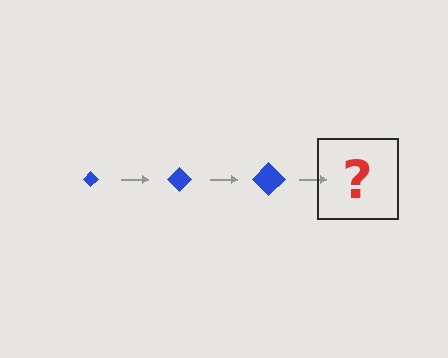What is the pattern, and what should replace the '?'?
The pattern is that the diamond gets progressively larger each step. The '?' should be a blue diamond, larger than the previous one.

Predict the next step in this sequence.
The next step is a blue diamond, larger than the previous one.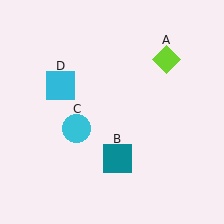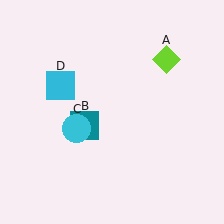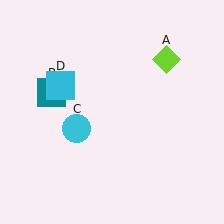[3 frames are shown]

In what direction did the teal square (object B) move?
The teal square (object B) moved up and to the left.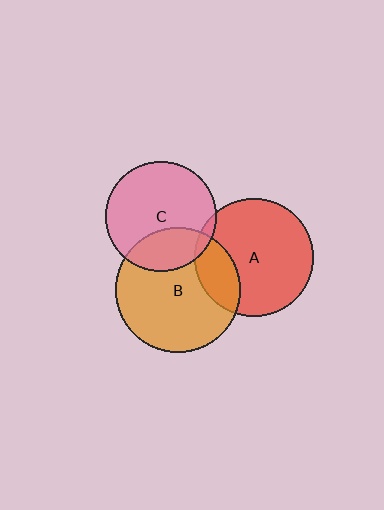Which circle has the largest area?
Circle B (orange).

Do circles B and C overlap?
Yes.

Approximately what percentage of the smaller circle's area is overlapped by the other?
Approximately 25%.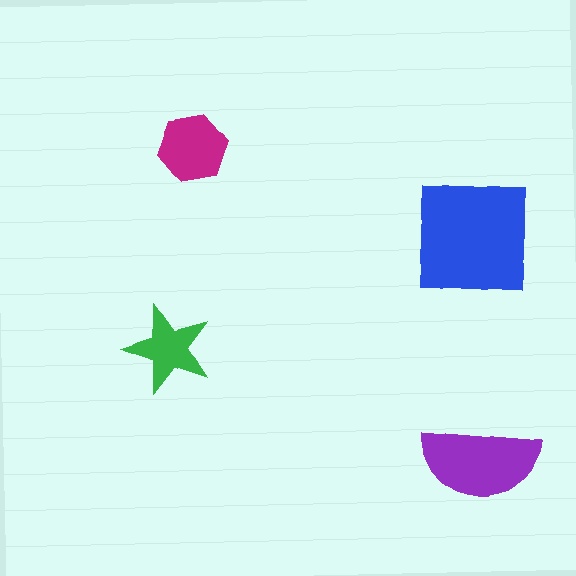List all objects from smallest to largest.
The green star, the magenta hexagon, the purple semicircle, the blue square.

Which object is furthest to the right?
The purple semicircle is rightmost.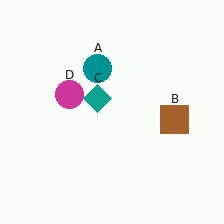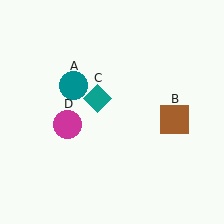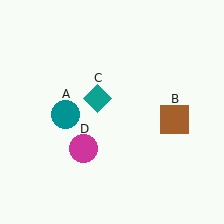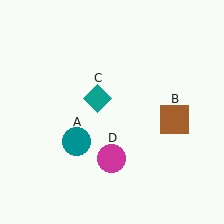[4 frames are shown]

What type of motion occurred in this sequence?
The teal circle (object A), magenta circle (object D) rotated counterclockwise around the center of the scene.